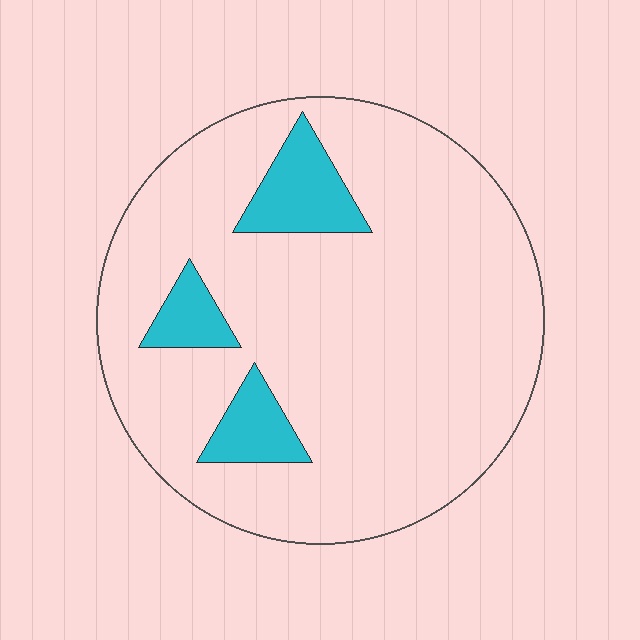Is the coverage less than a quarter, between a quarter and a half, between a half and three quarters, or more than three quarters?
Less than a quarter.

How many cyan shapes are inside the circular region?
3.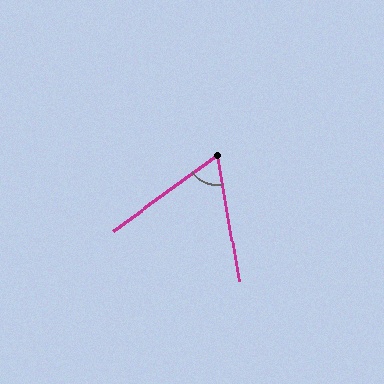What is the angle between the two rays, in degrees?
Approximately 64 degrees.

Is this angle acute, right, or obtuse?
It is acute.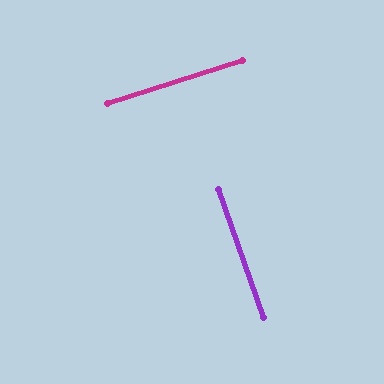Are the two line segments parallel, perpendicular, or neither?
Perpendicular — they meet at approximately 88°.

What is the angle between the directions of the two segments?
Approximately 88 degrees.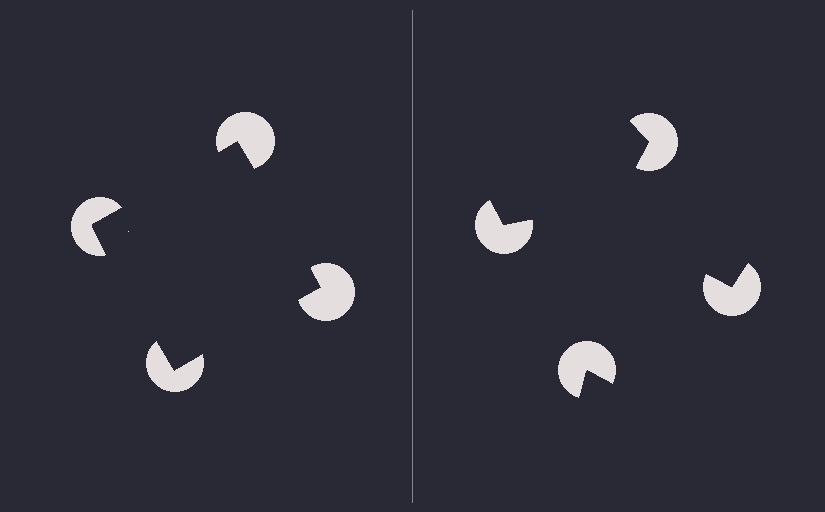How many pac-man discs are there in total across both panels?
8 — 4 on each side.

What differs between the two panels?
The pac-man discs are positioned identically on both sides; only the wedge orientations differ. On the left they align to a square; on the right they are misaligned.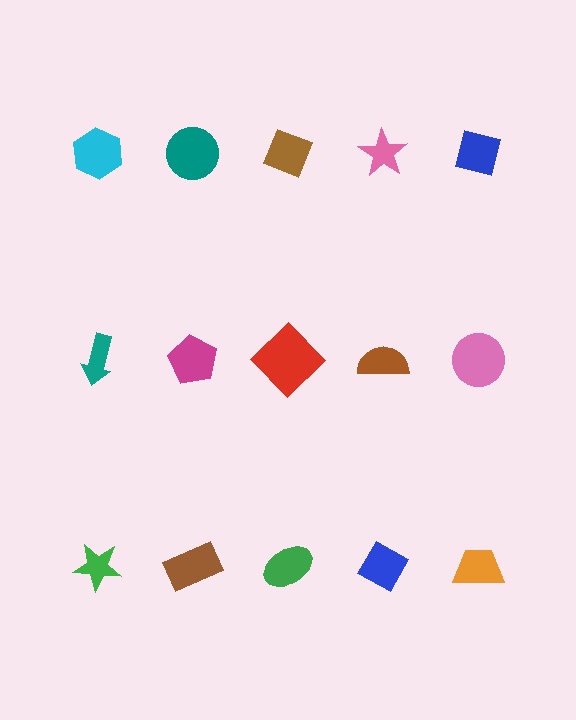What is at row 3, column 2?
A brown rectangle.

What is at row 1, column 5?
A blue square.